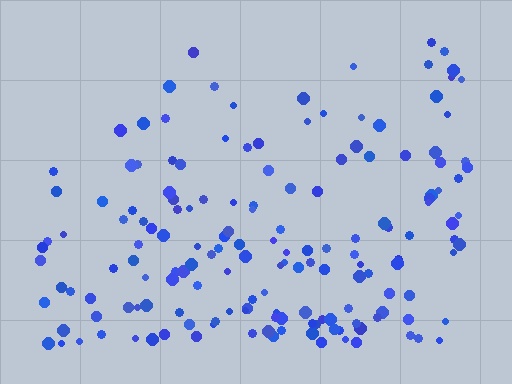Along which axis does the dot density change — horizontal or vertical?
Vertical.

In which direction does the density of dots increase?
From top to bottom, with the bottom side densest.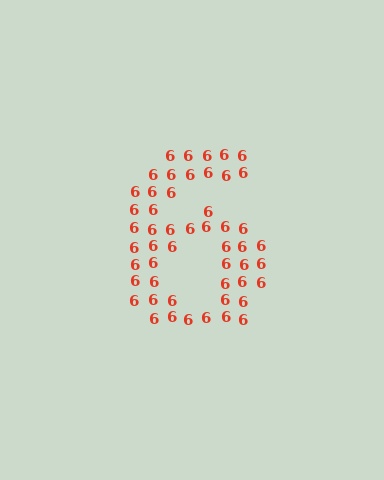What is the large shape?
The large shape is the digit 6.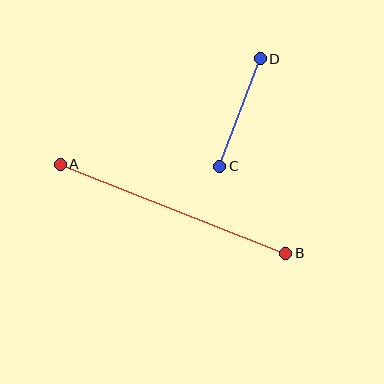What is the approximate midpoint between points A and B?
The midpoint is at approximately (173, 209) pixels.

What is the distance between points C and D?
The distance is approximately 115 pixels.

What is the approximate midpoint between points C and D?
The midpoint is at approximately (240, 112) pixels.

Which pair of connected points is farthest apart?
Points A and B are farthest apart.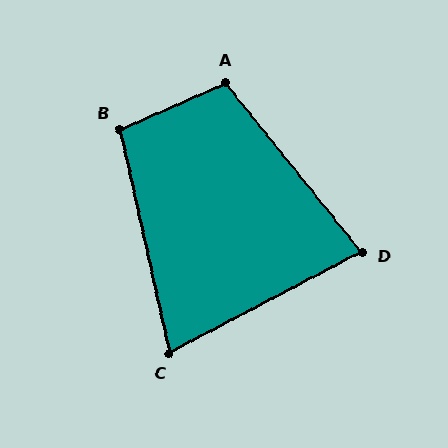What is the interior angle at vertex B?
Approximately 101 degrees (obtuse).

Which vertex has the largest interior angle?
A, at approximately 105 degrees.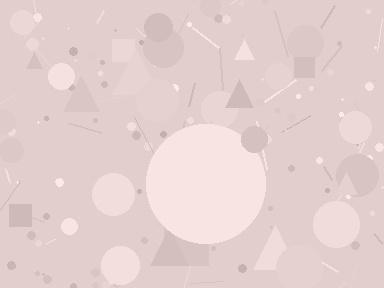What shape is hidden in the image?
A circle is hidden in the image.